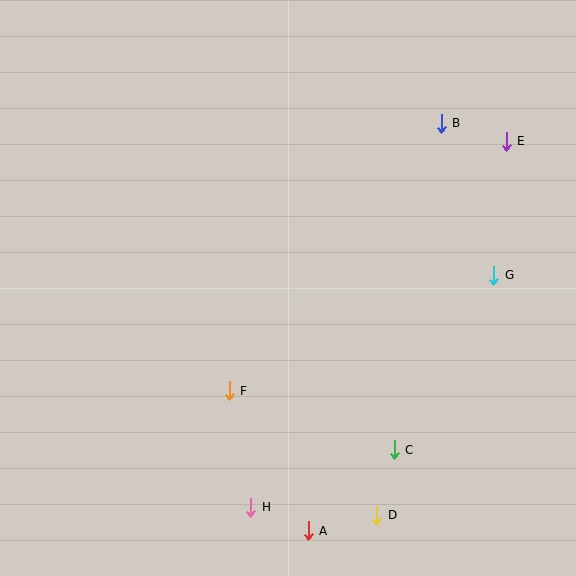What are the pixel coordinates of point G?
Point G is at (494, 275).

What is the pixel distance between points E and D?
The distance between E and D is 396 pixels.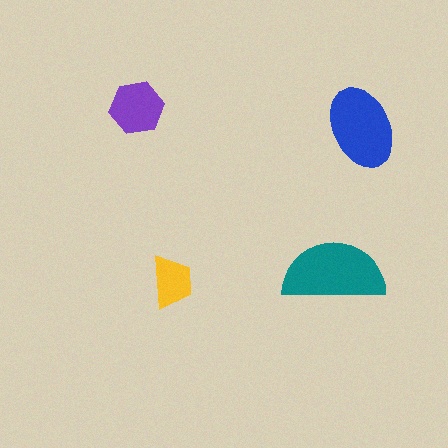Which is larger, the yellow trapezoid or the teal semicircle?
The teal semicircle.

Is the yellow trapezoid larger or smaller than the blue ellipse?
Smaller.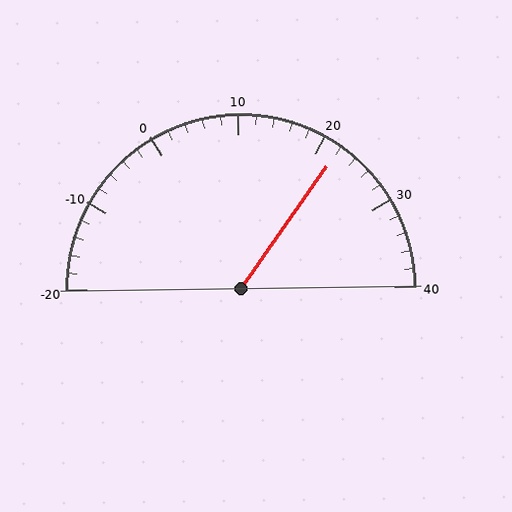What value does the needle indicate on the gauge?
The needle indicates approximately 22.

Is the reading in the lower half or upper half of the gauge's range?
The reading is in the upper half of the range (-20 to 40).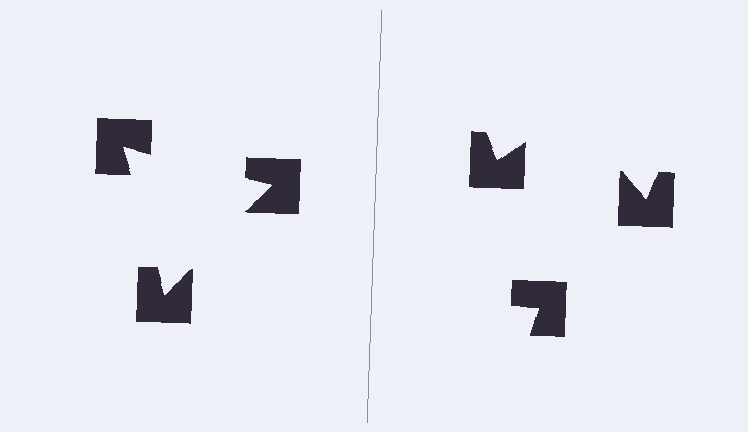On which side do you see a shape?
An illusory triangle appears on the left side. On the right side the wedge cuts are rotated, so no coherent shape forms.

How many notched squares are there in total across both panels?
6 — 3 on each side.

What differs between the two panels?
The notched squares are positioned identically on both sides; only the wedge orientations differ. On the left they align to a triangle; on the right they are misaligned.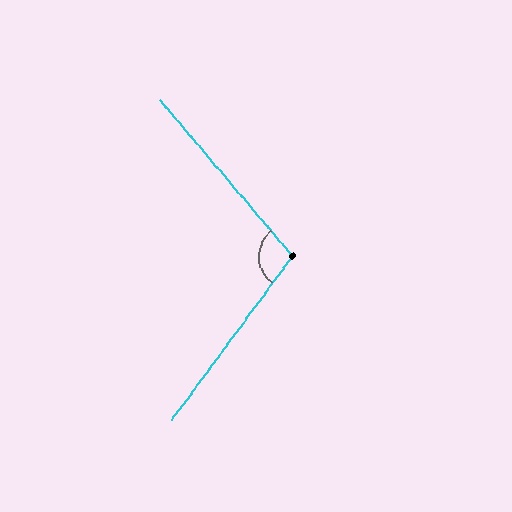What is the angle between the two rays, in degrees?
Approximately 103 degrees.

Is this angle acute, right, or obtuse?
It is obtuse.